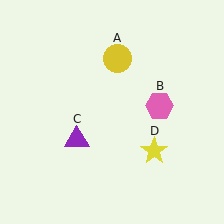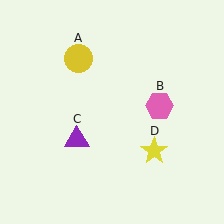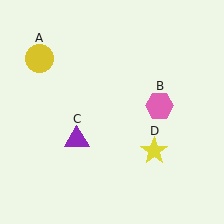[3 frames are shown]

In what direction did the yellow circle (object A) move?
The yellow circle (object A) moved left.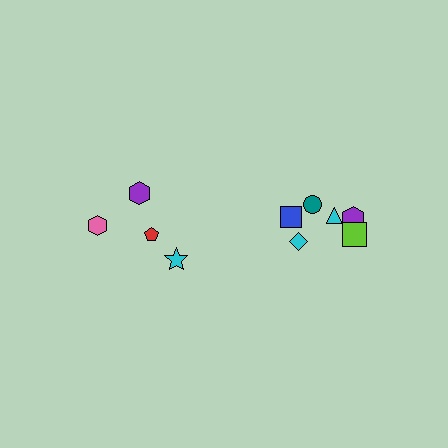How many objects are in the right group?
There are 6 objects.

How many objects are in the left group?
There are 4 objects.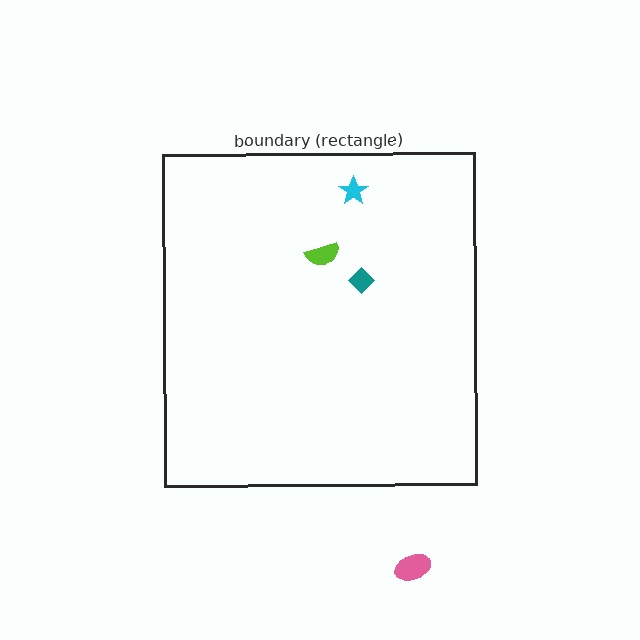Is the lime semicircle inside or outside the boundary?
Inside.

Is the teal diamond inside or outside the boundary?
Inside.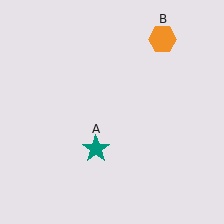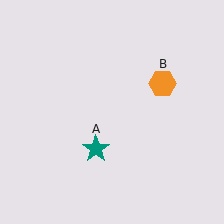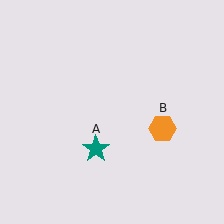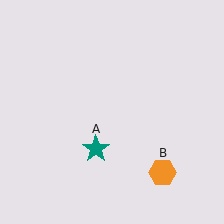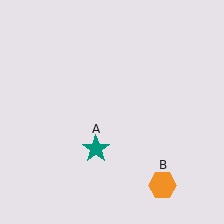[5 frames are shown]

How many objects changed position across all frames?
1 object changed position: orange hexagon (object B).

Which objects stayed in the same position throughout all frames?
Teal star (object A) remained stationary.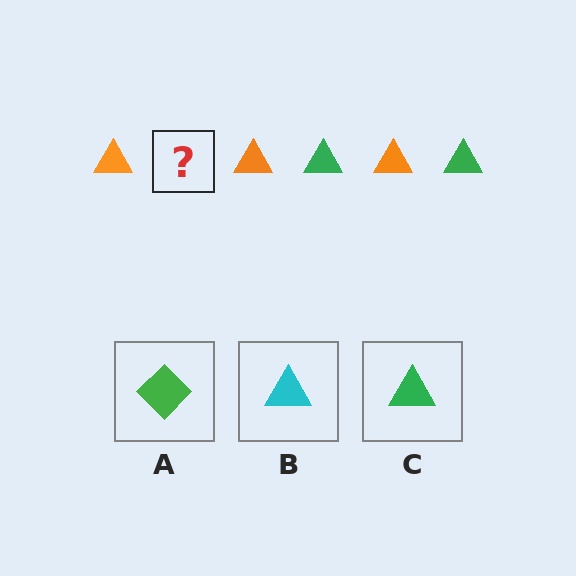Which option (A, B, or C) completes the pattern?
C.